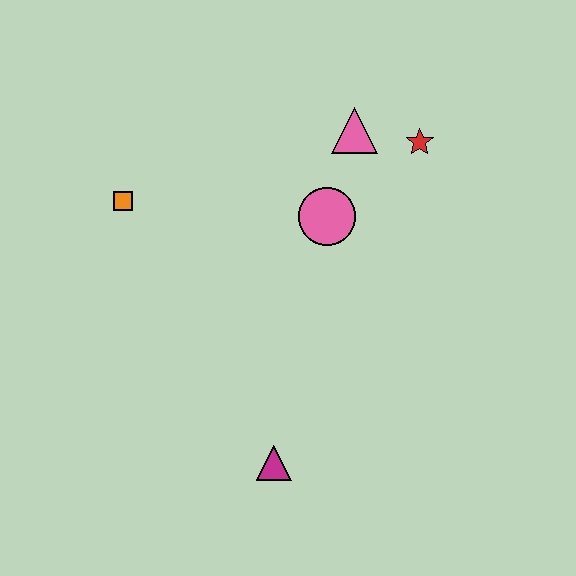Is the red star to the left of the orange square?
No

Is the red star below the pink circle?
No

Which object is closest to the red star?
The pink triangle is closest to the red star.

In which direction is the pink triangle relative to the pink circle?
The pink triangle is above the pink circle.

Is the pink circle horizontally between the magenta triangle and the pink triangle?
Yes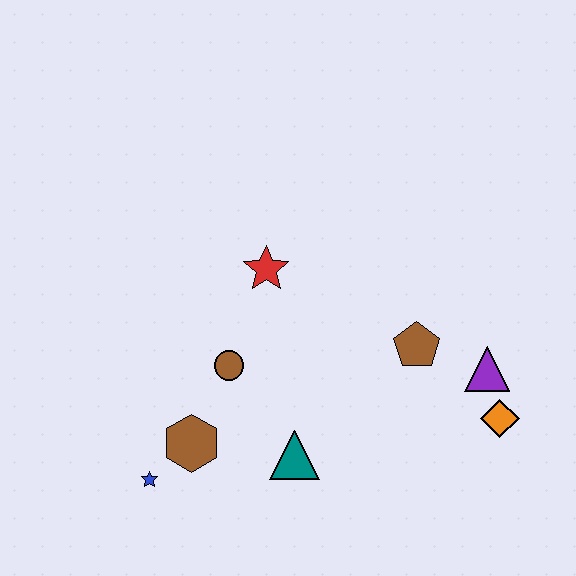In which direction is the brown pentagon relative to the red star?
The brown pentagon is to the right of the red star.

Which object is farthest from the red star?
The orange diamond is farthest from the red star.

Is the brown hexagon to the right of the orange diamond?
No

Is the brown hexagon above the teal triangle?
Yes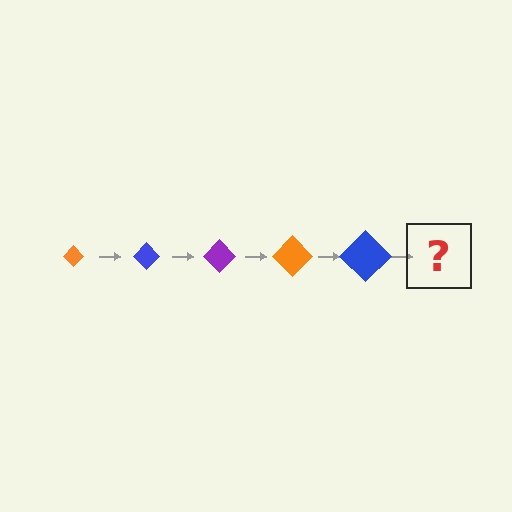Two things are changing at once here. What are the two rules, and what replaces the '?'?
The two rules are that the diamond grows larger each step and the color cycles through orange, blue, and purple. The '?' should be a purple diamond, larger than the previous one.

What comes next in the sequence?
The next element should be a purple diamond, larger than the previous one.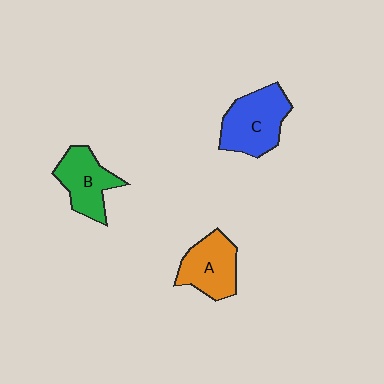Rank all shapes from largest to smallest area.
From largest to smallest: C (blue), A (orange), B (green).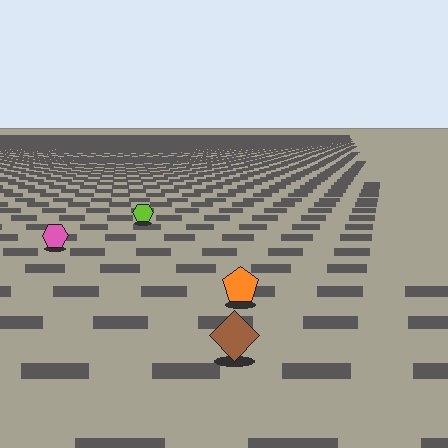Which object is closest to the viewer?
The brown diamond is closest. The texture marks near it are larger and more spread out.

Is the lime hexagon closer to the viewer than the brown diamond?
No. The brown diamond is closer — you can tell from the texture gradient: the ground texture is coarser near it.